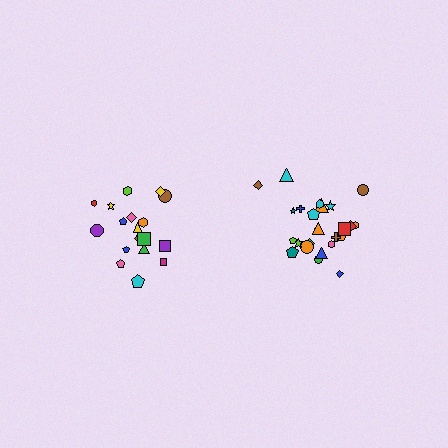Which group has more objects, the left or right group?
The right group.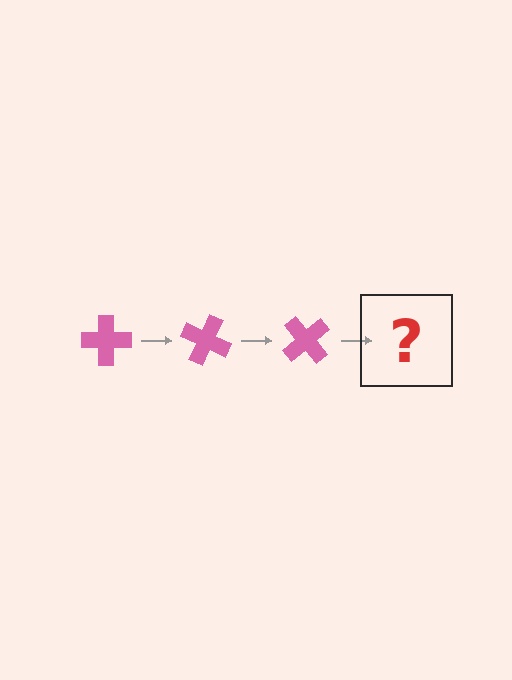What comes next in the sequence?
The next element should be a pink cross rotated 75 degrees.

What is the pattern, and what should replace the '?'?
The pattern is that the cross rotates 25 degrees each step. The '?' should be a pink cross rotated 75 degrees.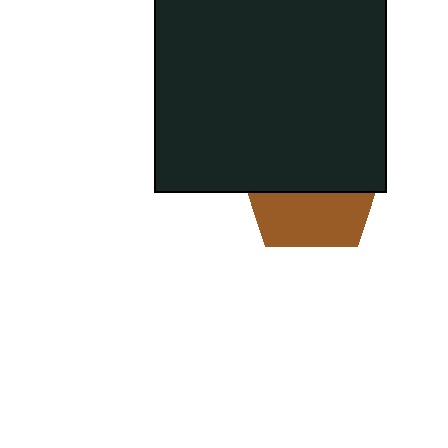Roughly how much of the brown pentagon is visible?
A small part of it is visible (roughly 40%).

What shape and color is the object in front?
The object in front is a black square.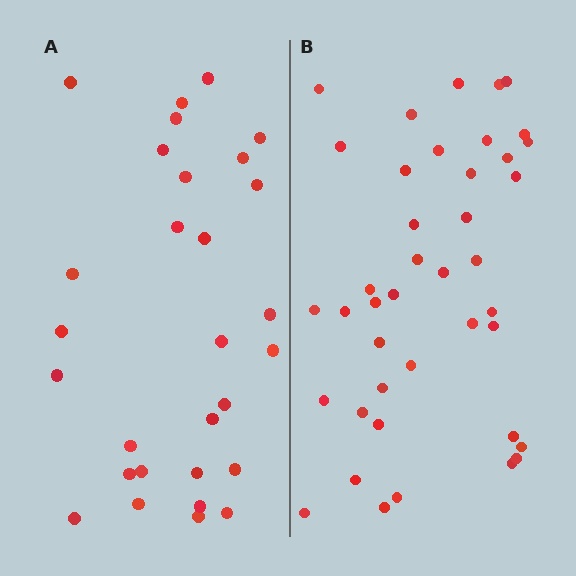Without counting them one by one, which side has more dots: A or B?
Region B (the right region) has more dots.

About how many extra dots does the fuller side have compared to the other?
Region B has roughly 12 or so more dots than region A.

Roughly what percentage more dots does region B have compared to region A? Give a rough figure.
About 40% more.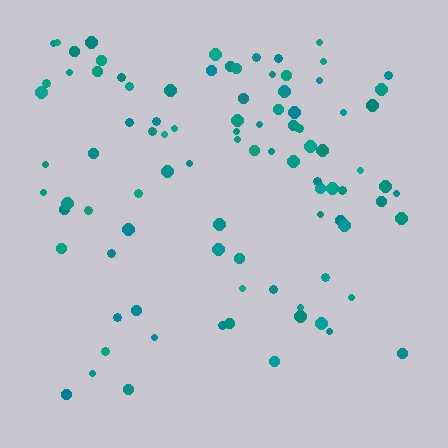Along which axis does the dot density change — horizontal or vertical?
Vertical.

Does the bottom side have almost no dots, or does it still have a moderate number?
Still a moderate number, just noticeably fewer than the top.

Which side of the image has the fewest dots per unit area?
The bottom.